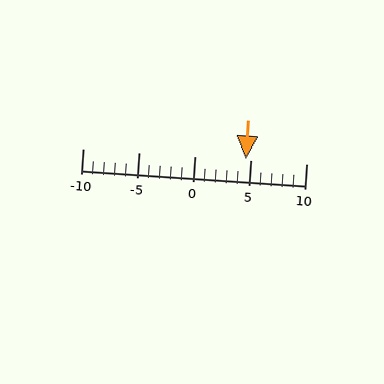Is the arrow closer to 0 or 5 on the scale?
The arrow is closer to 5.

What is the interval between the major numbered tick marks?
The major tick marks are spaced 5 units apart.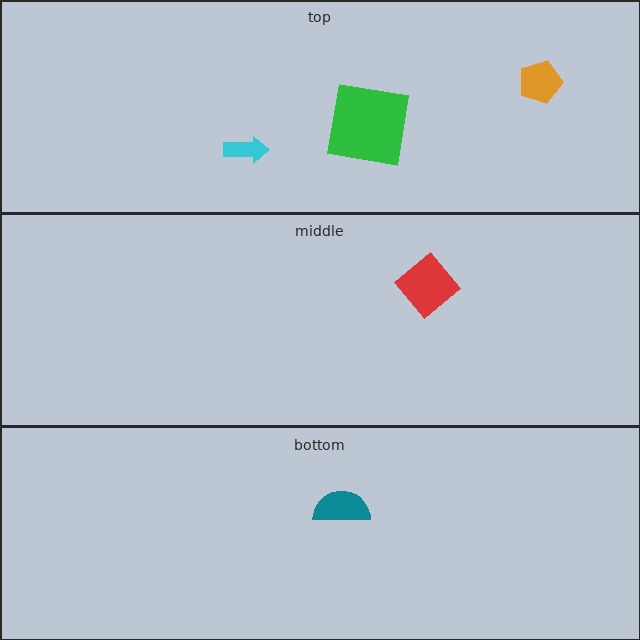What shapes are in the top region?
The cyan arrow, the green square, the orange pentagon.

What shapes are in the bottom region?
The teal semicircle.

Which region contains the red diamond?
The middle region.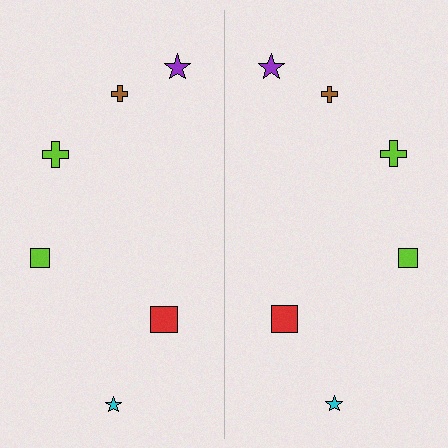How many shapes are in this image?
There are 12 shapes in this image.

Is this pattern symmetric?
Yes, this pattern has bilateral (reflection) symmetry.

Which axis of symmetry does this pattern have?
The pattern has a vertical axis of symmetry running through the center of the image.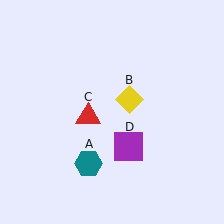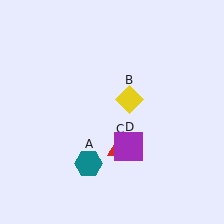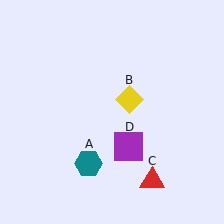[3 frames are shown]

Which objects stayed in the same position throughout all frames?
Teal hexagon (object A) and yellow diamond (object B) and purple square (object D) remained stationary.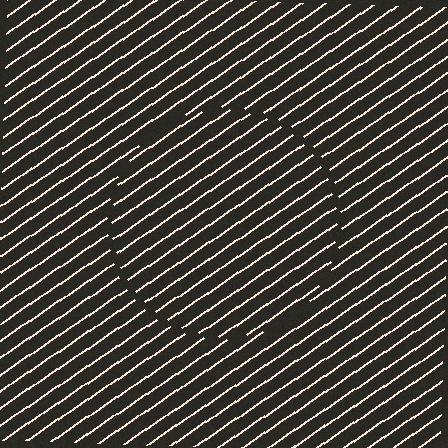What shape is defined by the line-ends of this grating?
An illusory circle. The interior of the shape contains the same grating, shifted by half a period — the contour is defined by the phase discontinuity where line-ends from the inner and outer gratings abut.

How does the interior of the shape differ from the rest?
The interior of the shape contains the same grating, shifted by half a period — the contour is defined by the phase discontinuity where line-ends from the inner and outer gratings abut.